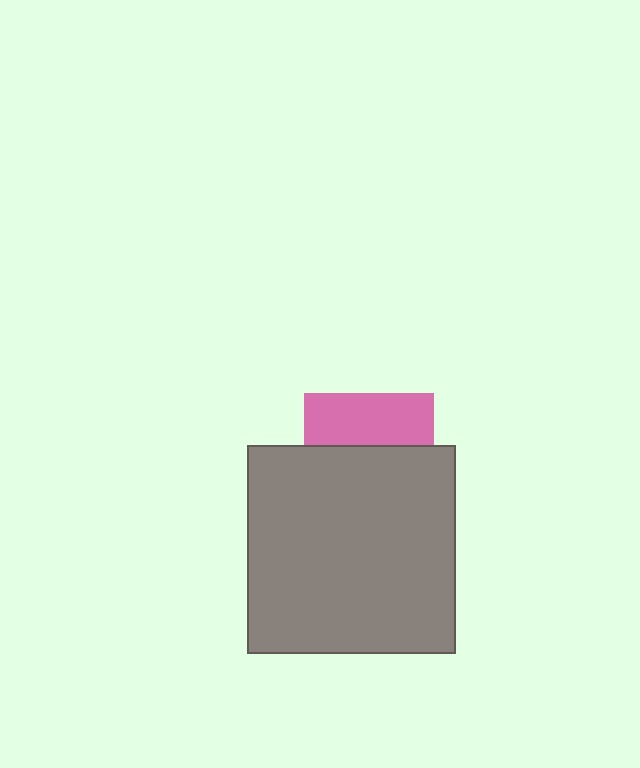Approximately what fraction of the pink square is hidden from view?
Roughly 60% of the pink square is hidden behind the gray square.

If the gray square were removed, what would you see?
You would see the complete pink square.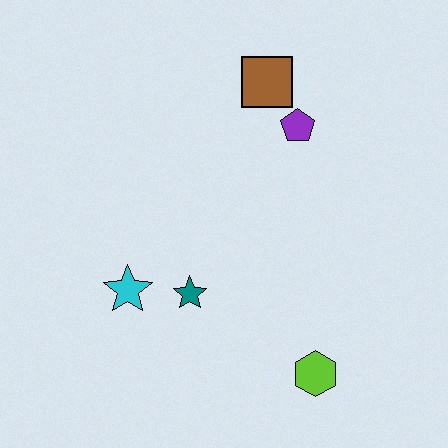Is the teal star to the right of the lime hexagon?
No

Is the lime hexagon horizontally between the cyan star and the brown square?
No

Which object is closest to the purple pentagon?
The brown square is closest to the purple pentagon.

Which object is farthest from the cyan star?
The brown square is farthest from the cyan star.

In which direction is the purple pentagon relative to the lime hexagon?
The purple pentagon is above the lime hexagon.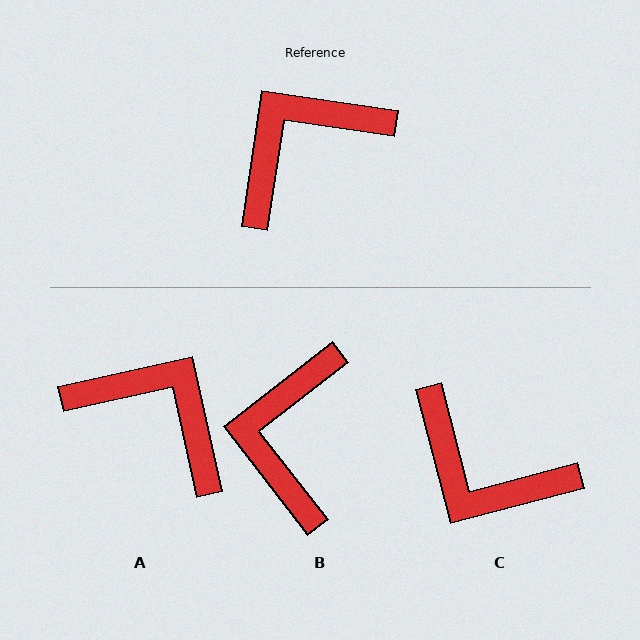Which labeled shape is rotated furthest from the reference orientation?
C, about 113 degrees away.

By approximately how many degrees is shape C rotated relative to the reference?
Approximately 113 degrees counter-clockwise.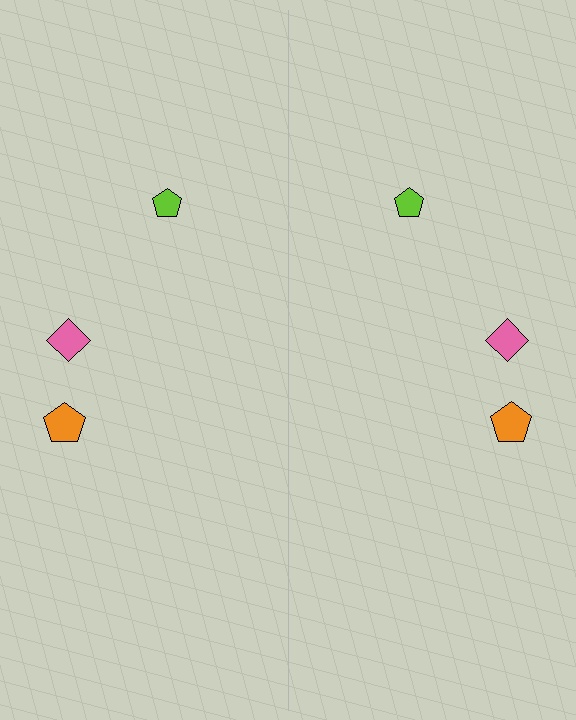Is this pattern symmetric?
Yes, this pattern has bilateral (reflection) symmetry.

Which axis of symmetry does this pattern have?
The pattern has a vertical axis of symmetry running through the center of the image.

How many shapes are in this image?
There are 6 shapes in this image.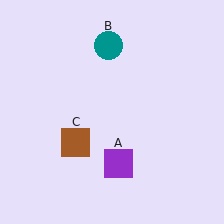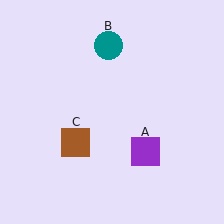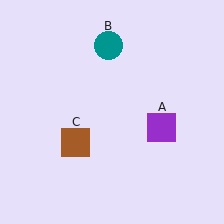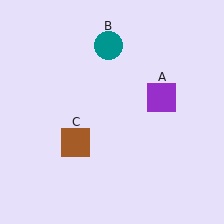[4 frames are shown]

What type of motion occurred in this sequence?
The purple square (object A) rotated counterclockwise around the center of the scene.